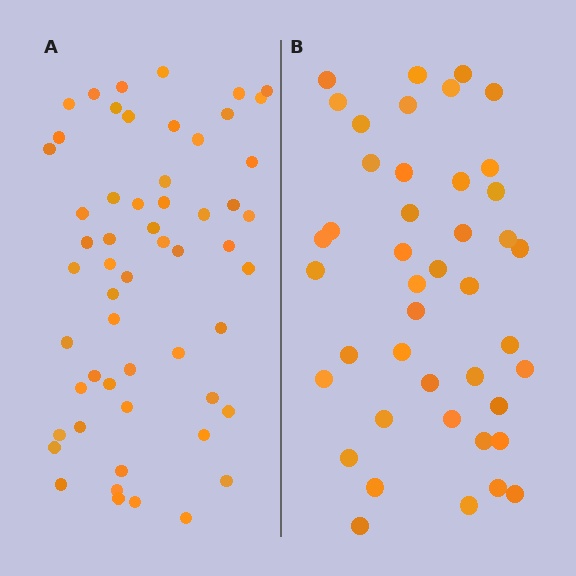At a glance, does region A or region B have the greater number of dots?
Region A (the left region) has more dots.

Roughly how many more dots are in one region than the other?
Region A has approximately 15 more dots than region B.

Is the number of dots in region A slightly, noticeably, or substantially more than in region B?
Region A has noticeably more, but not dramatically so. The ratio is roughly 1.3 to 1.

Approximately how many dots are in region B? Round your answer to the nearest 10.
About 40 dots. (The exact count is 43, which rounds to 40.)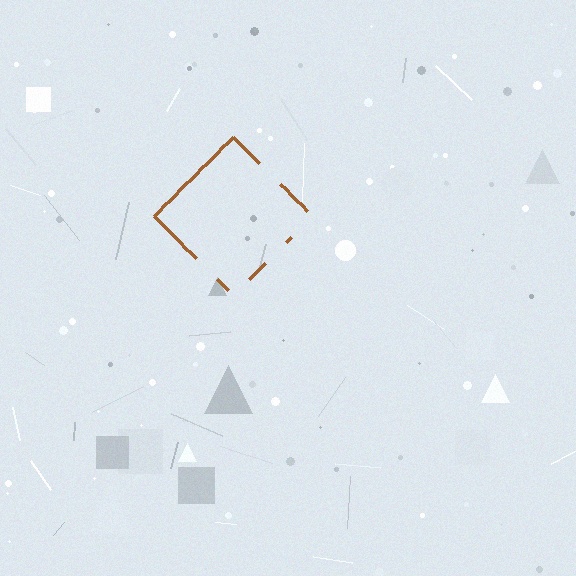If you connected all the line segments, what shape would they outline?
They would outline a diamond.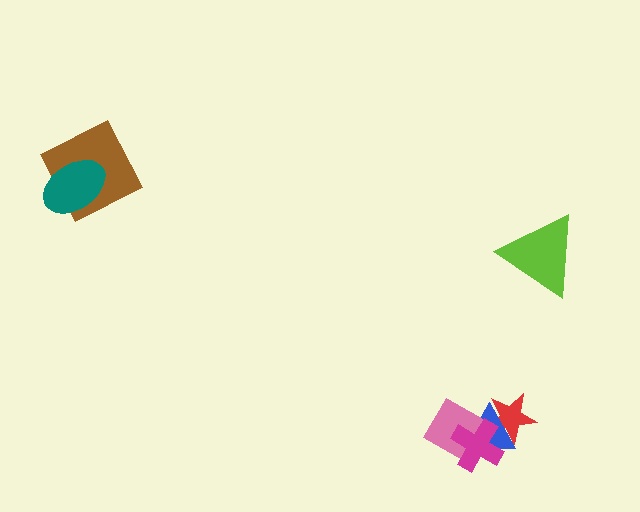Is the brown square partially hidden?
Yes, it is partially covered by another shape.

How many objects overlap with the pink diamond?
2 objects overlap with the pink diamond.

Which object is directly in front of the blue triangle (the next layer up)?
The pink diamond is directly in front of the blue triangle.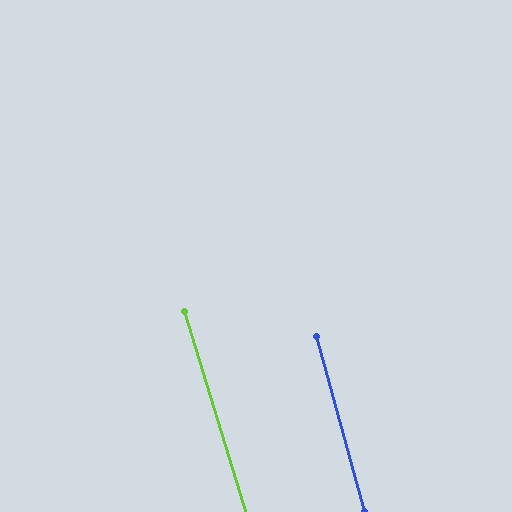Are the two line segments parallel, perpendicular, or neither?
Parallel — their directions differ by only 1.5°.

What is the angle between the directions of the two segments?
Approximately 2 degrees.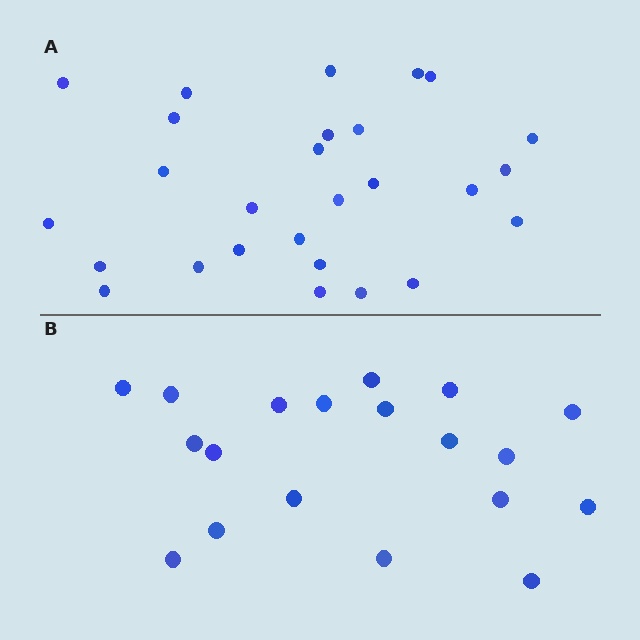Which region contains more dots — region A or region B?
Region A (the top region) has more dots.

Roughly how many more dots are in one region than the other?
Region A has roughly 8 or so more dots than region B.